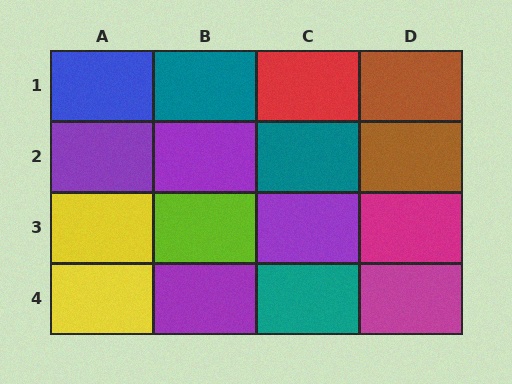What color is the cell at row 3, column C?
Purple.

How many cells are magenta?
2 cells are magenta.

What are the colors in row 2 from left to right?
Purple, purple, teal, brown.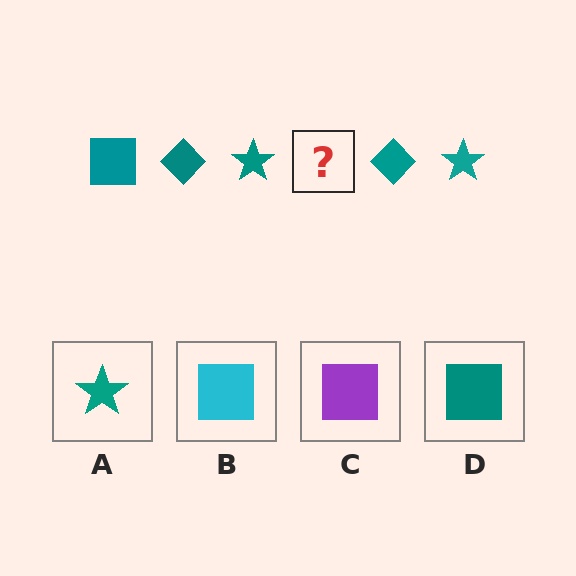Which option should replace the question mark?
Option D.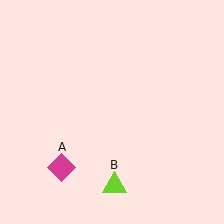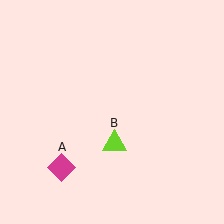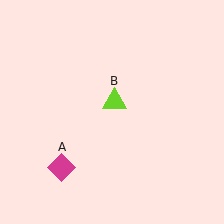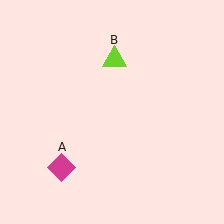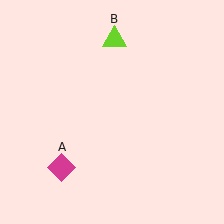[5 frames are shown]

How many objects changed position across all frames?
1 object changed position: lime triangle (object B).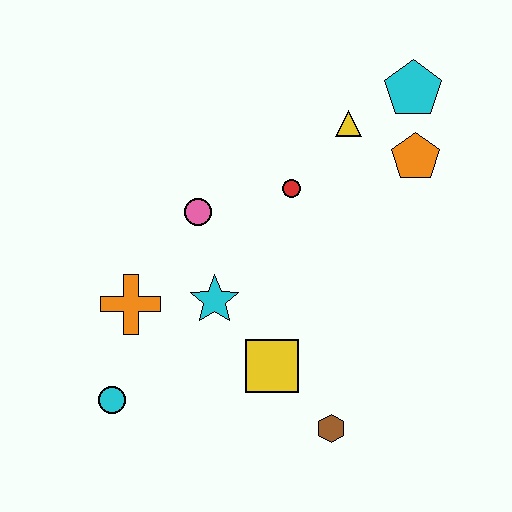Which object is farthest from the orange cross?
The cyan pentagon is farthest from the orange cross.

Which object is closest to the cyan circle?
The orange cross is closest to the cyan circle.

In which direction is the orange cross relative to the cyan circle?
The orange cross is above the cyan circle.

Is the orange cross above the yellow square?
Yes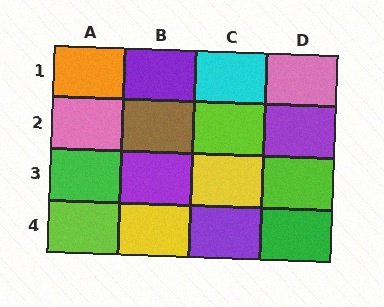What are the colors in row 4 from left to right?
Lime, yellow, purple, green.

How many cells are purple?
4 cells are purple.